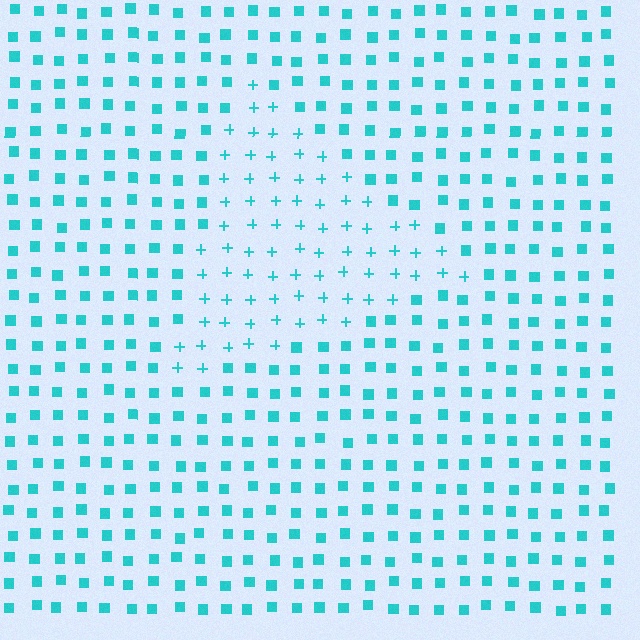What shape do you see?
I see a triangle.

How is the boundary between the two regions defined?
The boundary is defined by a change in element shape: plus signs inside vs. squares outside. All elements share the same color and spacing.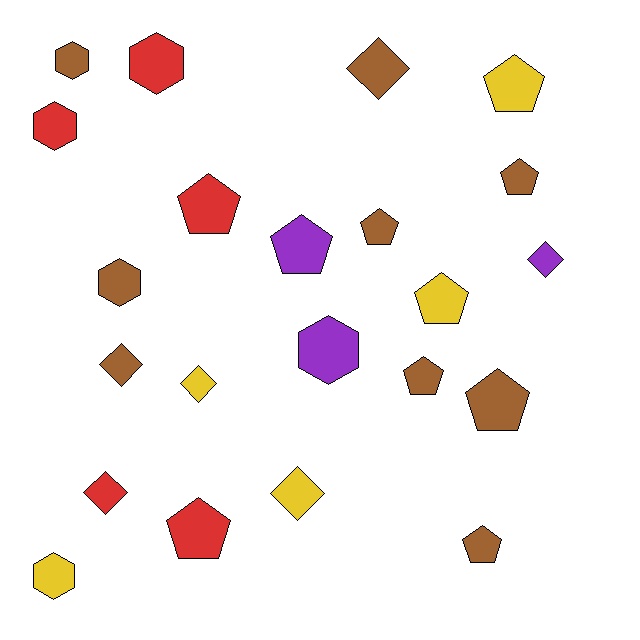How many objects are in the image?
There are 22 objects.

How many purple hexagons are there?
There is 1 purple hexagon.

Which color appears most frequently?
Brown, with 9 objects.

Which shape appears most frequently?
Pentagon, with 10 objects.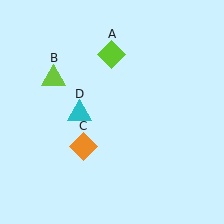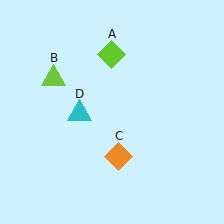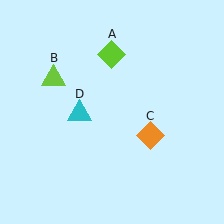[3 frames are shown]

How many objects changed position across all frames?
1 object changed position: orange diamond (object C).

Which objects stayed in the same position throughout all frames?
Lime diamond (object A) and lime triangle (object B) and cyan triangle (object D) remained stationary.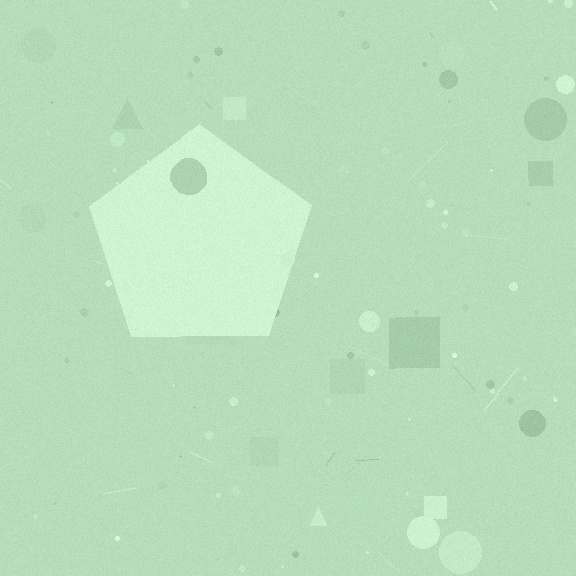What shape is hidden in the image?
A pentagon is hidden in the image.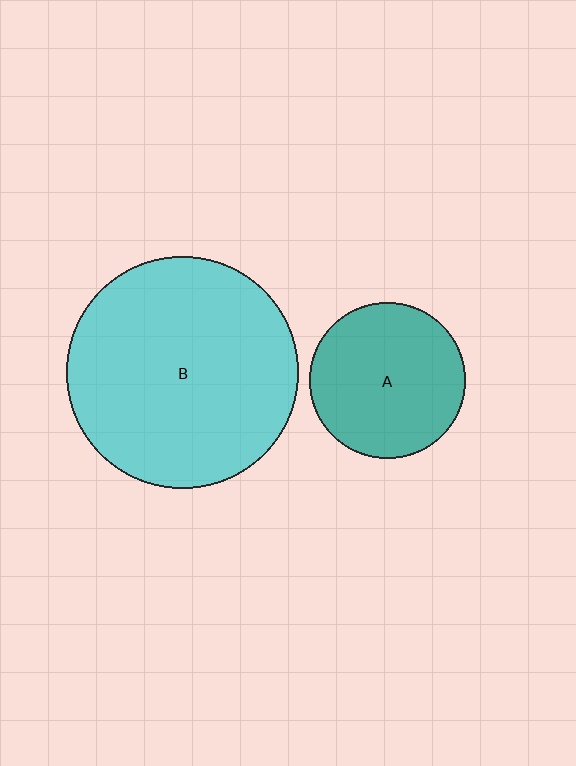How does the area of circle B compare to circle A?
Approximately 2.2 times.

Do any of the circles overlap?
No, none of the circles overlap.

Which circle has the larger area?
Circle B (cyan).